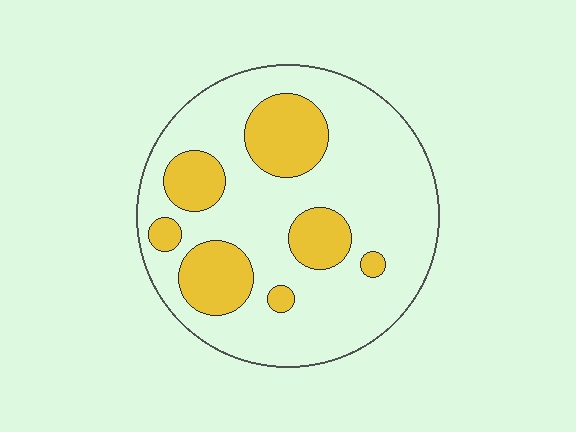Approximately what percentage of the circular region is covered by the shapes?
Approximately 25%.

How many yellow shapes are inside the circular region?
7.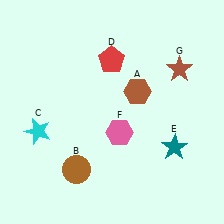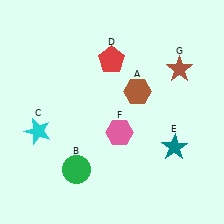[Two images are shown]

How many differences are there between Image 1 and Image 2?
There is 1 difference between the two images.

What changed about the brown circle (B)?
In Image 1, B is brown. In Image 2, it changed to green.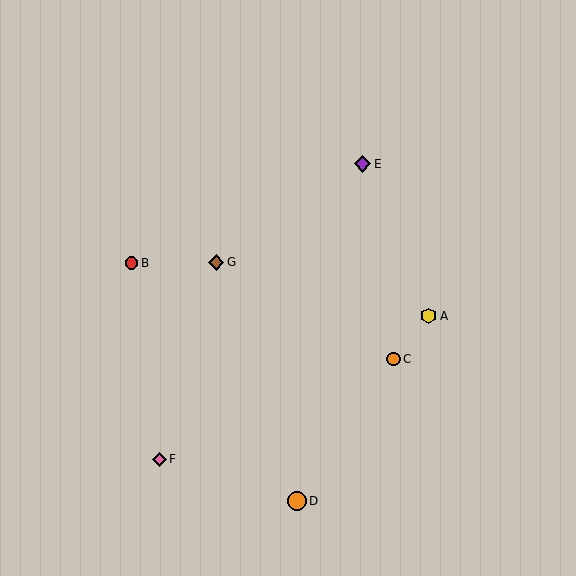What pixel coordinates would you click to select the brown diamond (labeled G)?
Click at (216, 262) to select the brown diamond G.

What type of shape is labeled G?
Shape G is a brown diamond.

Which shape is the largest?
The orange circle (labeled D) is the largest.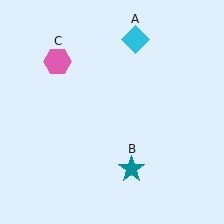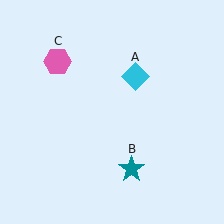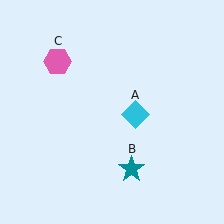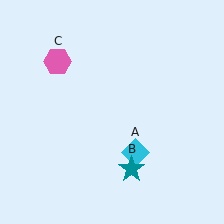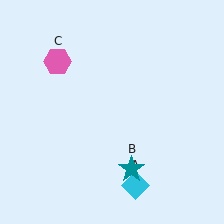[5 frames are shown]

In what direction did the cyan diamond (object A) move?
The cyan diamond (object A) moved down.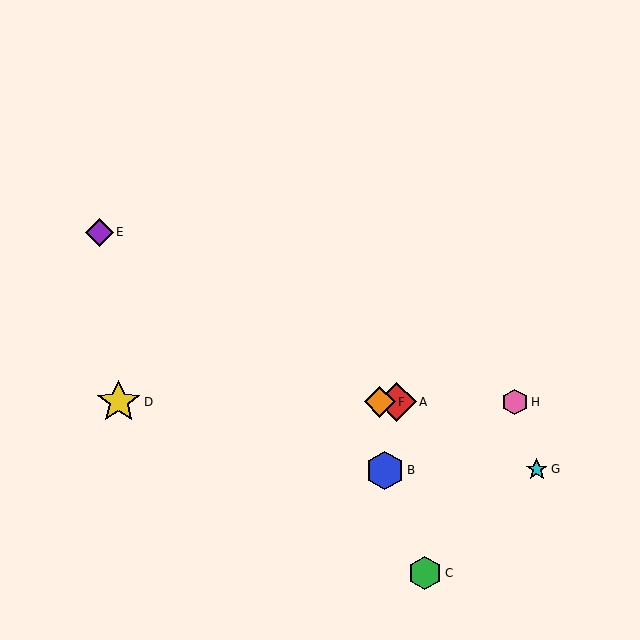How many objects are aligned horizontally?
4 objects (A, D, F, H) are aligned horizontally.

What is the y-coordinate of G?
Object G is at y≈469.